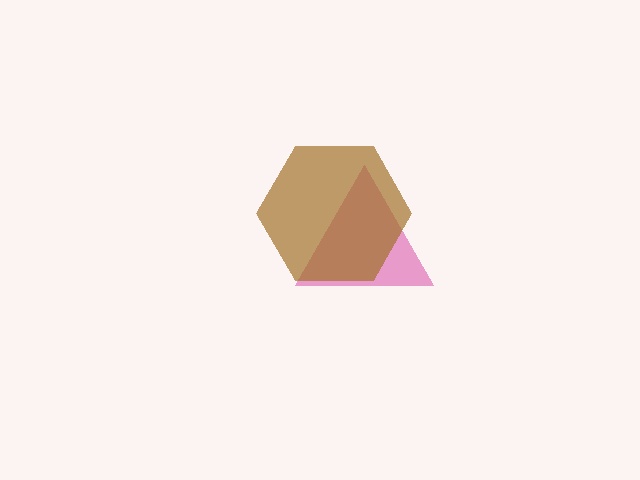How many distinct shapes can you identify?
There are 2 distinct shapes: a magenta triangle, a brown hexagon.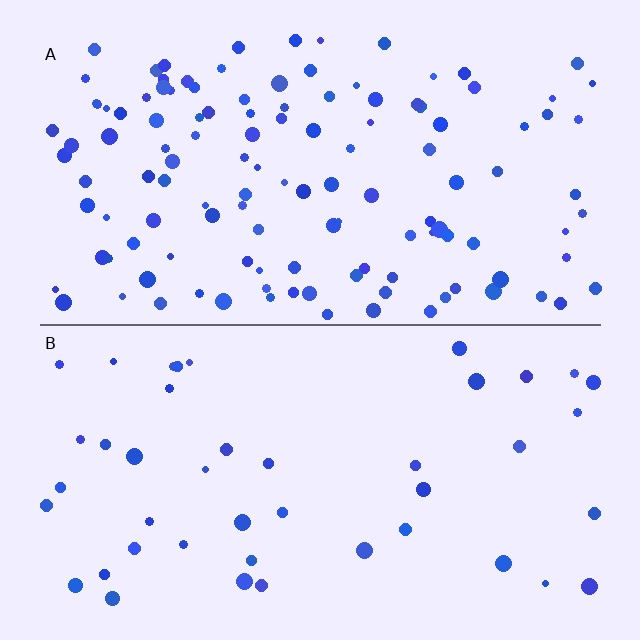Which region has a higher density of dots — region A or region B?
A (the top).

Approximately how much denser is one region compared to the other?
Approximately 2.9× — region A over region B.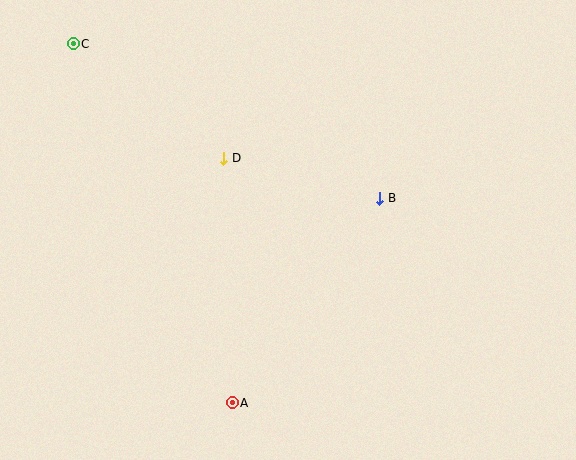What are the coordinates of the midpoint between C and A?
The midpoint between C and A is at (153, 223).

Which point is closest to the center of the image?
Point D at (224, 158) is closest to the center.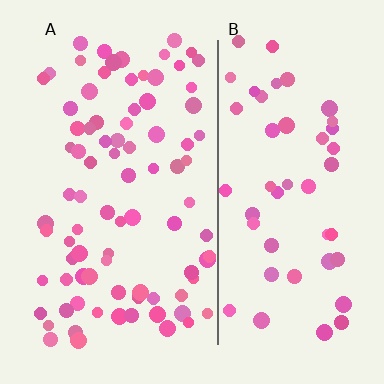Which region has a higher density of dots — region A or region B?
A (the left).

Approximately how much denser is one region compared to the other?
Approximately 1.7× — region A over region B.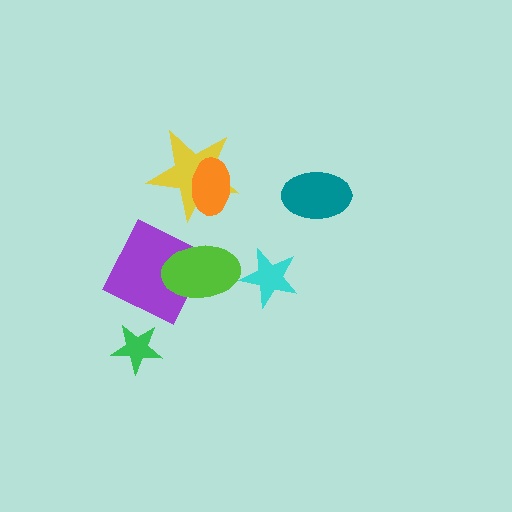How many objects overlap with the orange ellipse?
1 object overlaps with the orange ellipse.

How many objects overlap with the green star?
0 objects overlap with the green star.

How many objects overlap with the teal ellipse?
0 objects overlap with the teal ellipse.